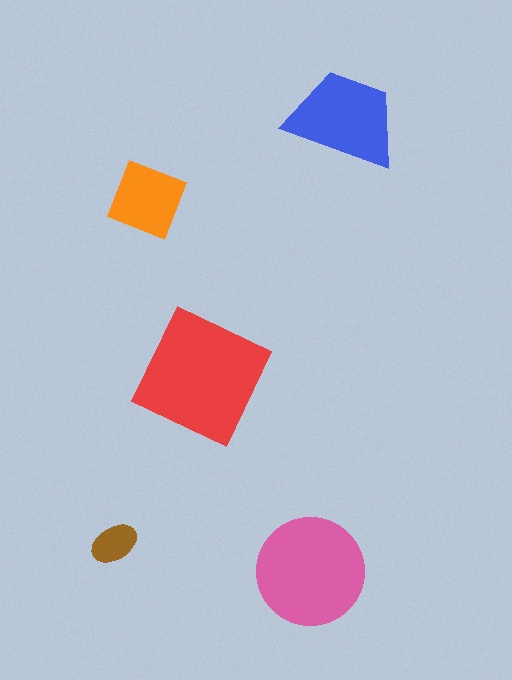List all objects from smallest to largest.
The brown ellipse, the orange diamond, the blue trapezoid, the pink circle, the red square.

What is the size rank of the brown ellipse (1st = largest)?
5th.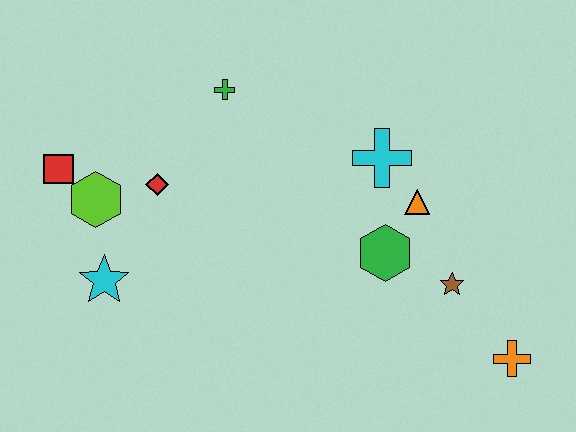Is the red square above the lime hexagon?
Yes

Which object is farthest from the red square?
The orange cross is farthest from the red square.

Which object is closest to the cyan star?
The lime hexagon is closest to the cyan star.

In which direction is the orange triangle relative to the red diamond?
The orange triangle is to the right of the red diamond.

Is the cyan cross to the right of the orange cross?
No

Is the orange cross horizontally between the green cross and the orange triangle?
No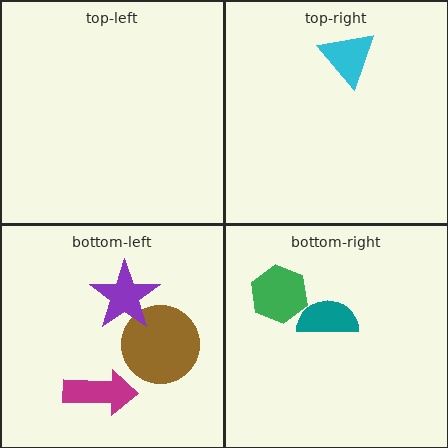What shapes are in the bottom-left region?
The magenta arrow, the brown circle, the purple star.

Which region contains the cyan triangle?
The top-right region.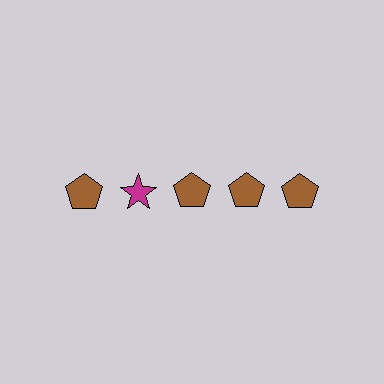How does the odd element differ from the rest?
It differs in both color (magenta instead of brown) and shape (star instead of pentagon).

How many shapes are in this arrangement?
There are 5 shapes arranged in a grid pattern.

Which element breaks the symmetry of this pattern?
The magenta star in the top row, second from left column breaks the symmetry. All other shapes are brown pentagons.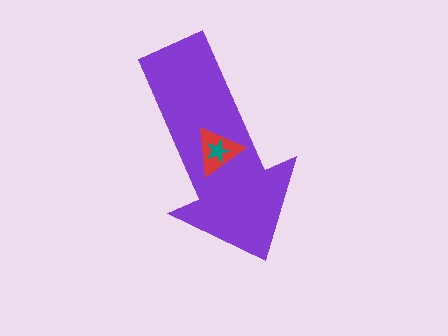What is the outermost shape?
The purple arrow.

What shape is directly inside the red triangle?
The teal star.